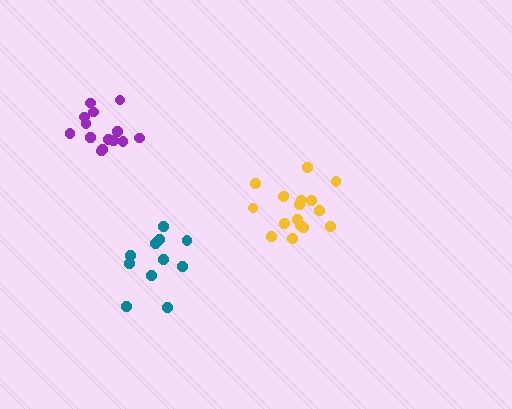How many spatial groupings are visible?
There are 3 spatial groupings.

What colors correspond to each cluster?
The clusters are colored: yellow, teal, purple.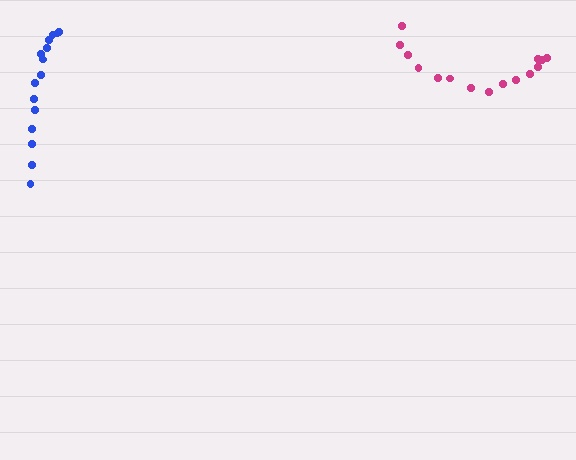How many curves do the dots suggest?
There are 2 distinct paths.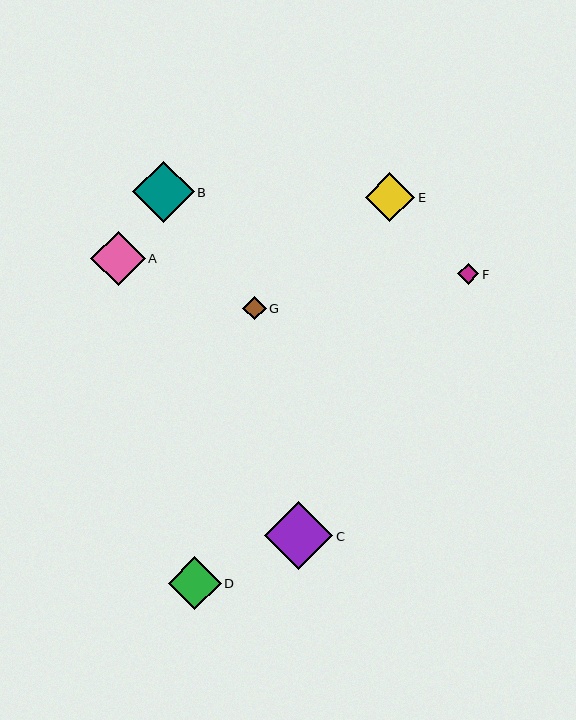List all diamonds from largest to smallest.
From largest to smallest: C, B, A, D, E, G, F.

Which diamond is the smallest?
Diamond F is the smallest with a size of approximately 21 pixels.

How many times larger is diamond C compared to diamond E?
Diamond C is approximately 1.4 times the size of diamond E.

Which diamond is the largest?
Diamond C is the largest with a size of approximately 68 pixels.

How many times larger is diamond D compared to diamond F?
Diamond D is approximately 2.6 times the size of diamond F.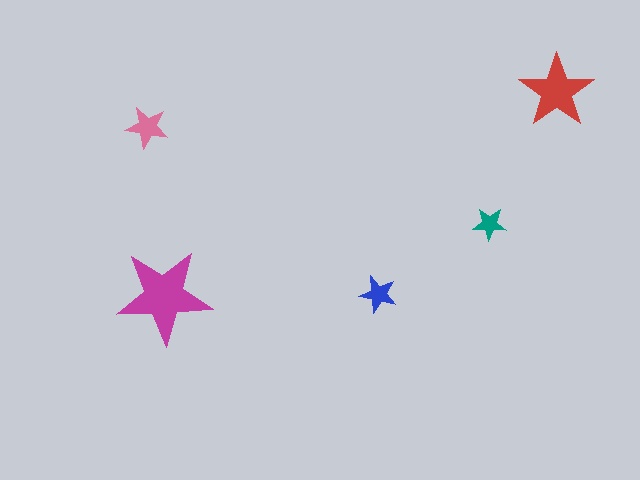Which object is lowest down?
The magenta star is bottommost.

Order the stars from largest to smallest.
the magenta one, the red one, the pink one, the blue one, the teal one.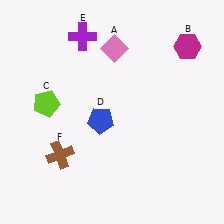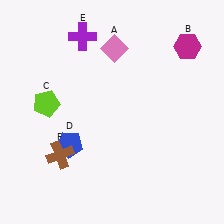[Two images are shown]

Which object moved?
The blue pentagon (D) moved left.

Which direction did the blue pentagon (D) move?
The blue pentagon (D) moved left.